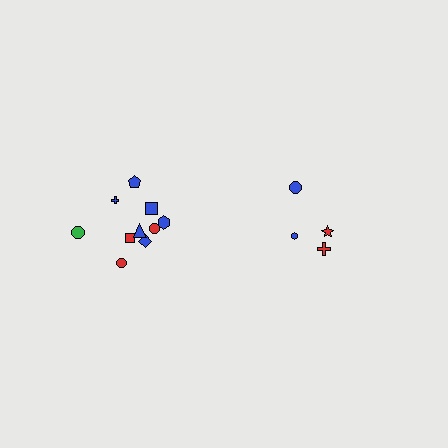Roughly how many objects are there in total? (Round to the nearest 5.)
Roughly 15 objects in total.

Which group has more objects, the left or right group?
The left group.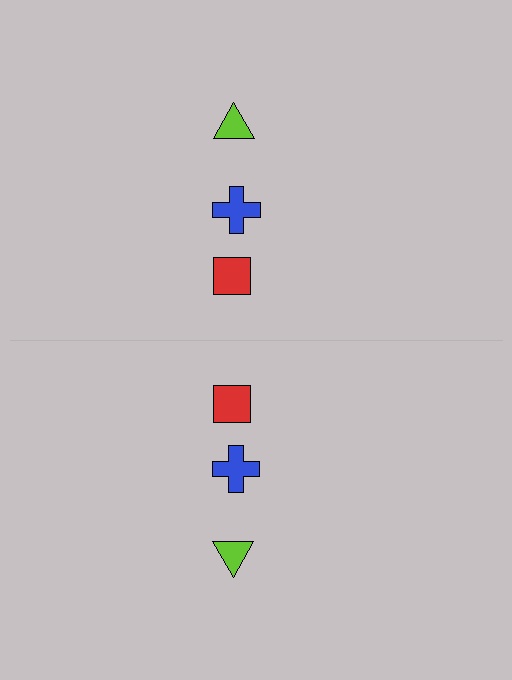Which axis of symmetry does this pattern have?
The pattern has a horizontal axis of symmetry running through the center of the image.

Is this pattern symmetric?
Yes, this pattern has bilateral (reflection) symmetry.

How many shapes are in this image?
There are 6 shapes in this image.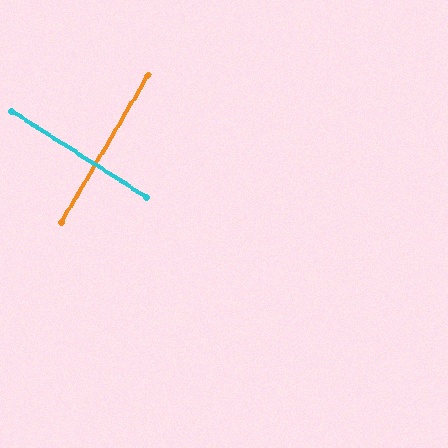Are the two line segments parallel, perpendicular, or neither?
Perpendicular — they meet at approximately 88°.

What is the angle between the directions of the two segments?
Approximately 88 degrees.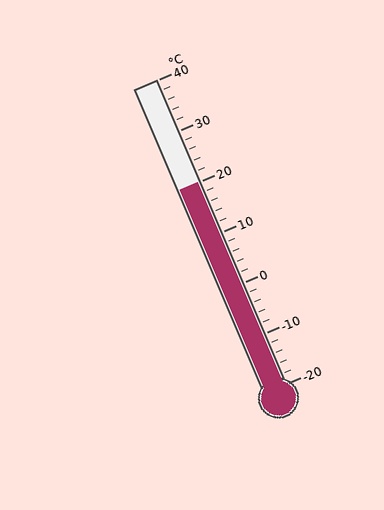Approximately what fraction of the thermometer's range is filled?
The thermometer is filled to approximately 65% of its range.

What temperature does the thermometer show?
The thermometer shows approximately 20°C.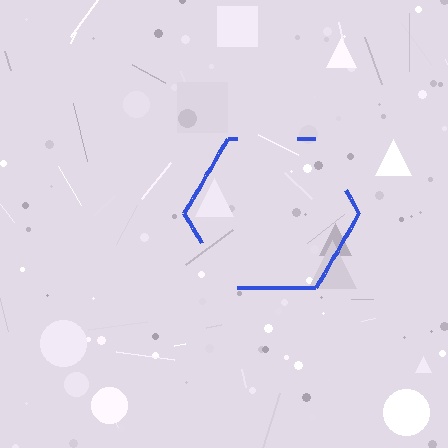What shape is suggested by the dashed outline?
The dashed outline suggests a hexagon.